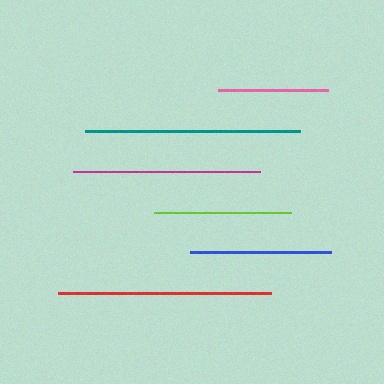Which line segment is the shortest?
The pink line is the shortest at approximately 109 pixels.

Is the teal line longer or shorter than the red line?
The teal line is longer than the red line.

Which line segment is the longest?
The teal line is the longest at approximately 215 pixels.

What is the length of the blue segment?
The blue segment is approximately 141 pixels long.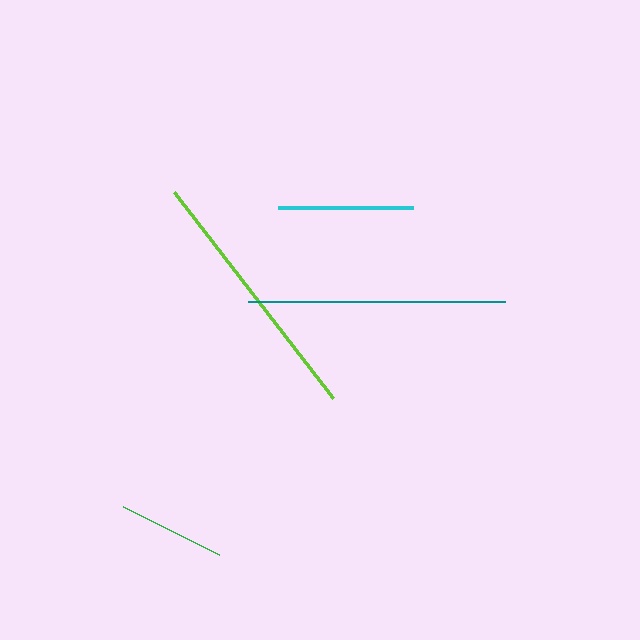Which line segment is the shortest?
The green line is the shortest at approximately 107 pixels.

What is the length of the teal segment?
The teal segment is approximately 258 pixels long.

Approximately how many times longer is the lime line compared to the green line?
The lime line is approximately 2.4 times the length of the green line.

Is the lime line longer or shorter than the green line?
The lime line is longer than the green line.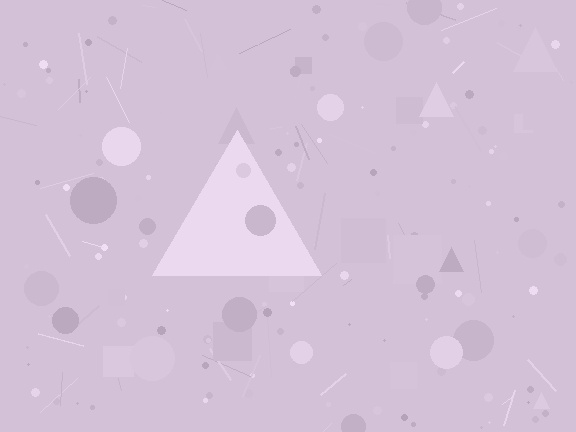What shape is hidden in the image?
A triangle is hidden in the image.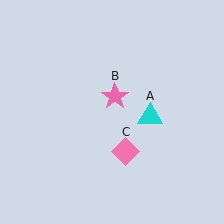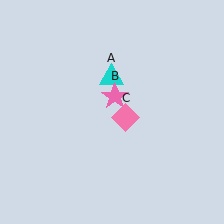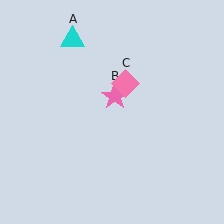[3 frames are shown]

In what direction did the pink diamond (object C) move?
The pink diamond (object C) moved up.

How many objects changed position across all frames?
2 objects changed position: cyan triangle (object A), pink diamond (object C).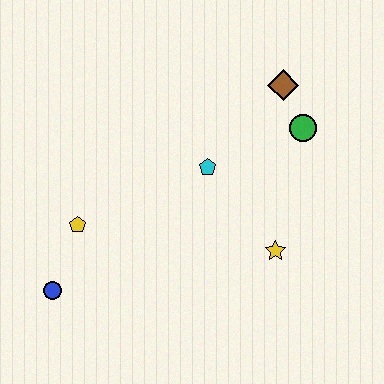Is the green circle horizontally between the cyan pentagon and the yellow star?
No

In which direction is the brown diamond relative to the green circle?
The brown diamond is above the green circle.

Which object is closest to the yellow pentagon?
The blue circle is closest to the yellow pentagon.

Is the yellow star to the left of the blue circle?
No